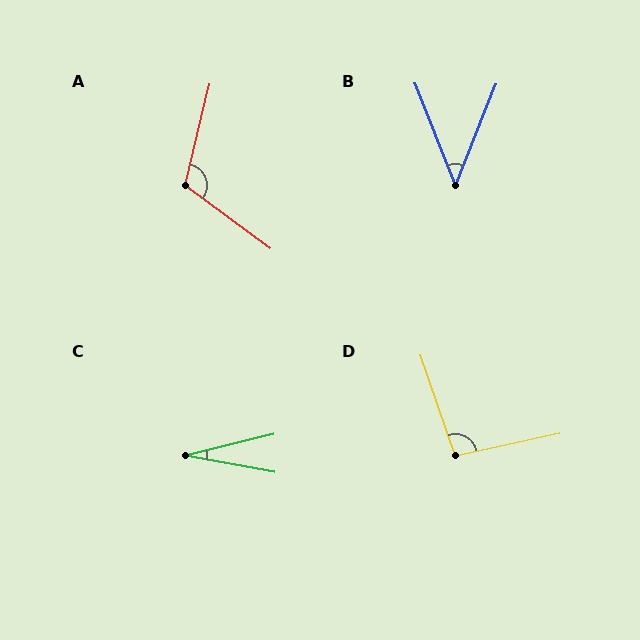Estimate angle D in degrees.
Approximately 97 degrees.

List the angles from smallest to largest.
C (24°), B (43°), D (97°), A (113°).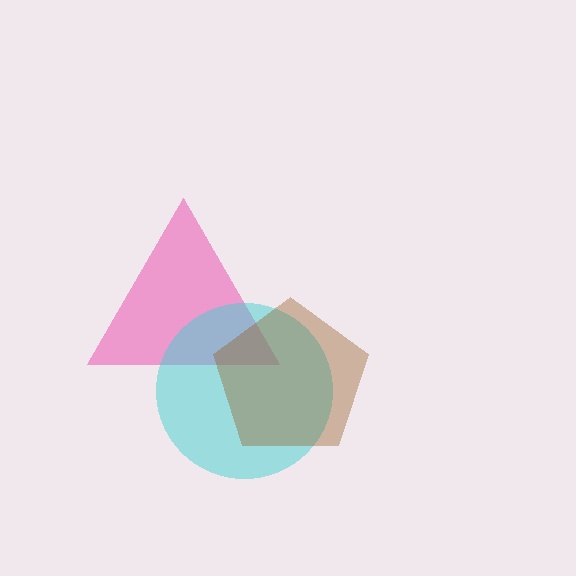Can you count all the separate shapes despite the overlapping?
Yes, there are 3 separate shapes.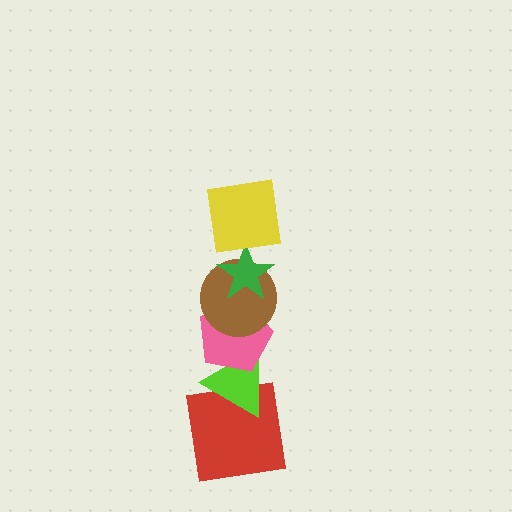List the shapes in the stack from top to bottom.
From top to bottom: the yellow square, the green star, the brown circle, the pink pentagon, the lime triangle, the red square.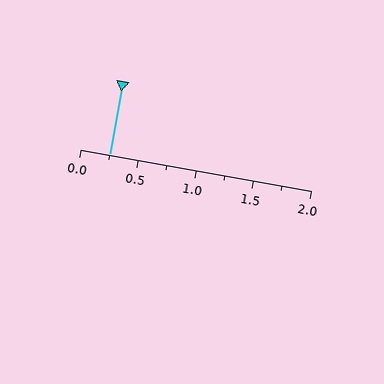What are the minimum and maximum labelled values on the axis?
The axis runs from 0.0 to 2.0.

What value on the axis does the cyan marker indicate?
The marker indicates approximately 0.25.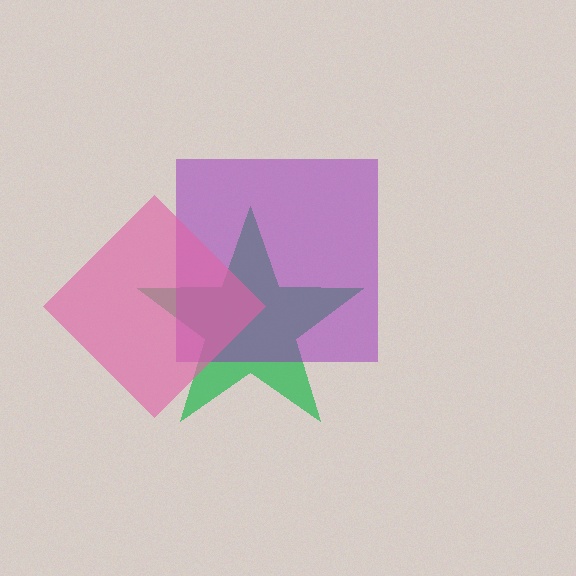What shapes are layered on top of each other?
The layered shapes are: a green star, a purple square, a pink diamond.